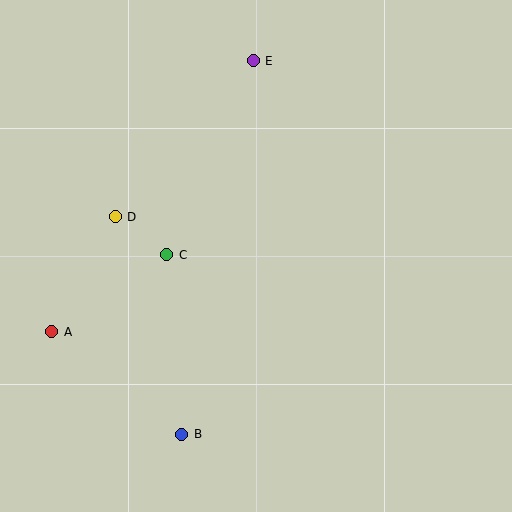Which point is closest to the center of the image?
Point C at (166, 255) is closest to the center.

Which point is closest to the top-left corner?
Point D is closest to the top-left corner.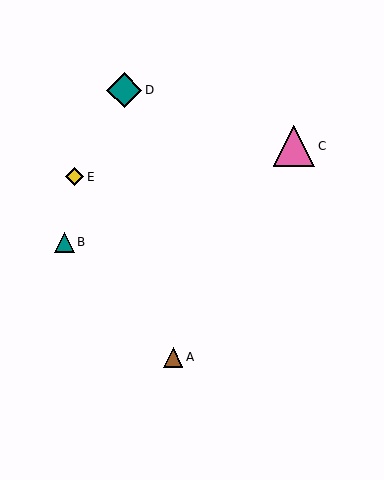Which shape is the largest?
The pink triangle (labeled C) is the largest.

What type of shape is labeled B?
Shape B is a teal triangle.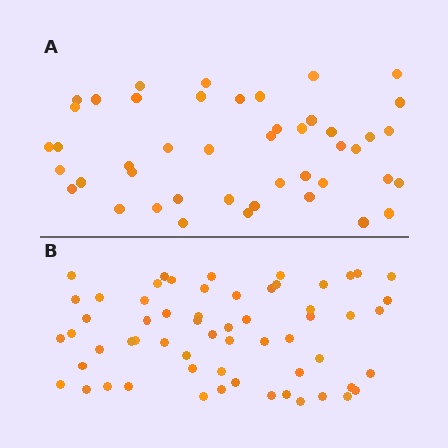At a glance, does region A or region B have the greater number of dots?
Region B (the bottom region) has more dots.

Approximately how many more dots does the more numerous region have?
Region B has approximately 15 more dots than region A.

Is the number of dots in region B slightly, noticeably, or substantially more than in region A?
Region B has noticeably more, but not dramatically so. The ratio is roughly 1.3 to 1.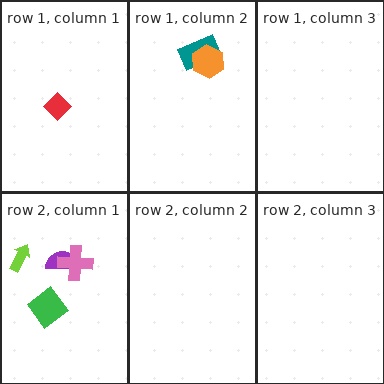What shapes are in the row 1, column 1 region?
The red diamond.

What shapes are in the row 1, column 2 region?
The teal rectangle, the orange hexagon.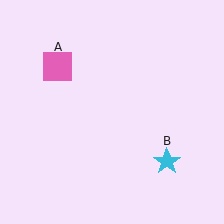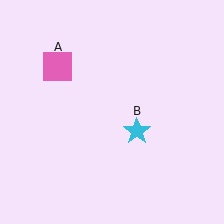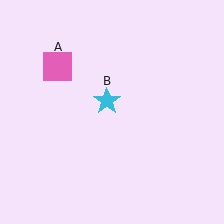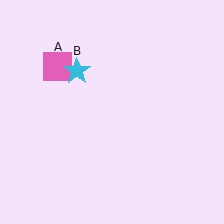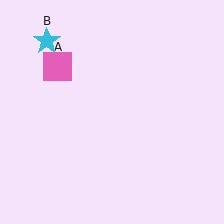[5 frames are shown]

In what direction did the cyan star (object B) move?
The cyan star (object B) moved up and to the left.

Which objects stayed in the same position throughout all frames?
Pink square (object A) remained stationary.